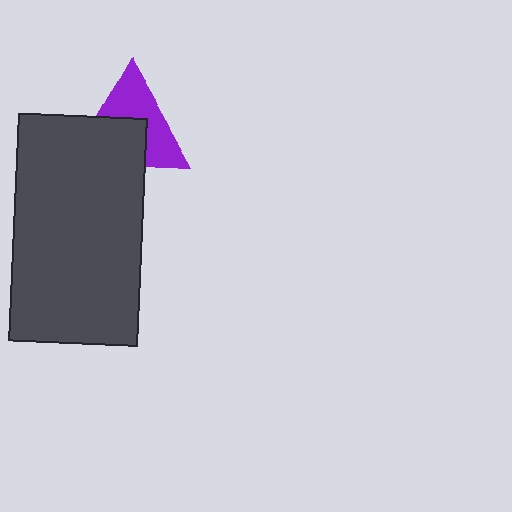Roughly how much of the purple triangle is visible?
About half of it is visible (roughly 54%).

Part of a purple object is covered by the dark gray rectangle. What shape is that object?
It is a triangle.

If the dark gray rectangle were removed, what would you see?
You would see the complete purple triangle.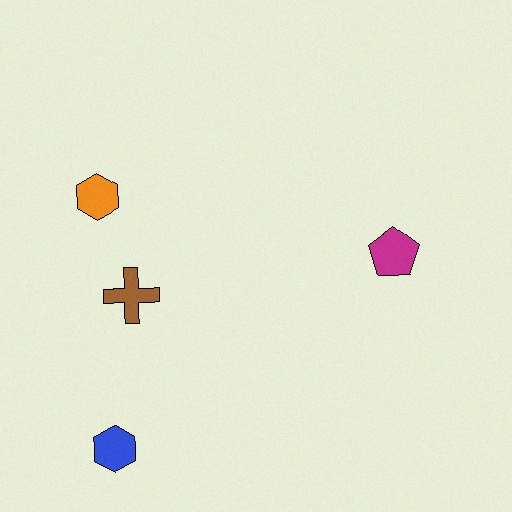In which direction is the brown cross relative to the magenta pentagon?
The brown cross is to the left of the magenta pentagon.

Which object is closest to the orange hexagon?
The brown cross is closest to the orange hexagon.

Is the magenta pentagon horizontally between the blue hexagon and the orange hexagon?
No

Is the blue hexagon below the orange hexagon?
Yes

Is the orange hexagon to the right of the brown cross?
No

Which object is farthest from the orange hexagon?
The magenta pentagon is farthest from the orange hexagon.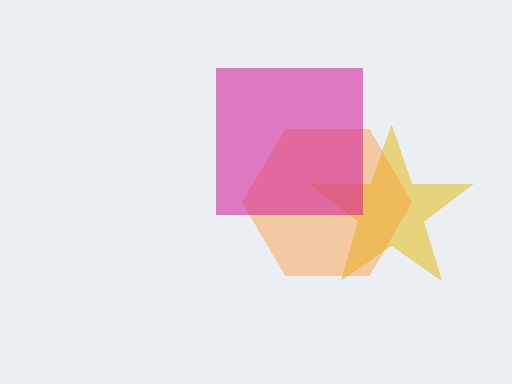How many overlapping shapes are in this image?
There are 3 overlapping shapes in the image.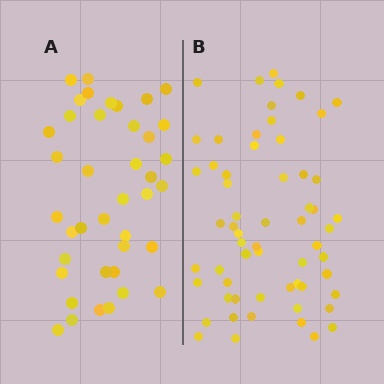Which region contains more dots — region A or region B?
Region B (the right region) has more dots.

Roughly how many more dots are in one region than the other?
Region B has approximately 20 more dots than region A.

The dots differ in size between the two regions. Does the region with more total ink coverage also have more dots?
No. Region A has more total ink coverage because its dots are larger, but region B actually contains more individual dots. Total area can be misleading — the number of items is what matters here.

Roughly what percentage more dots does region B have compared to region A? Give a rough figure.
About 50% more.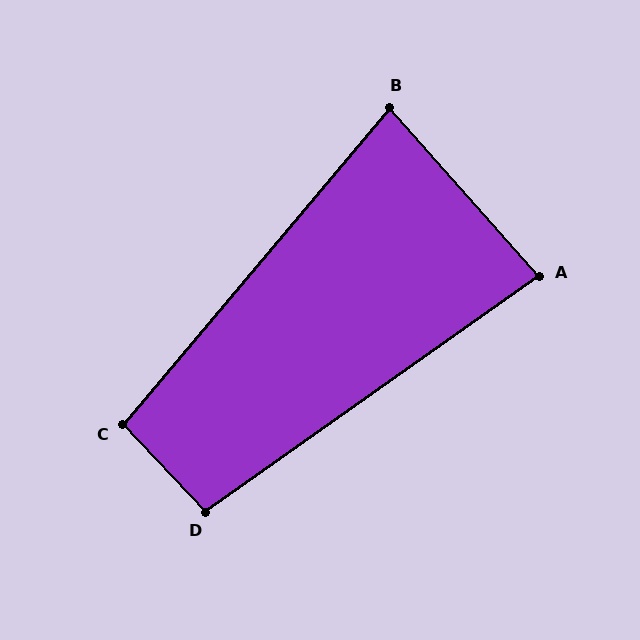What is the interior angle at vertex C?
Approximately 96 degrees (obtuse).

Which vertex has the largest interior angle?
D, at approximately 98 degrees.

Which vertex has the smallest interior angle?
B, at approximately 82 degrees.